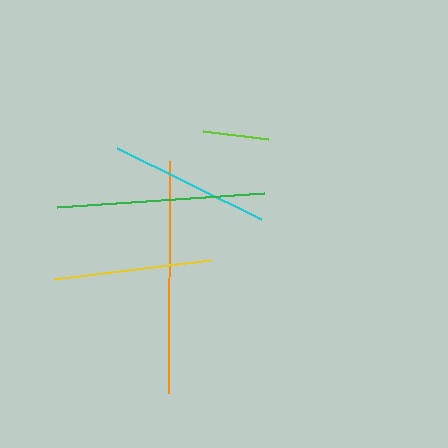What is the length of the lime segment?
The lime segment is approximately 65 pixels long.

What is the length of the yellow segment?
The yellow segment is approximately 157 pixels long.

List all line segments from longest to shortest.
From longest to shortest: orange, green, cyan, yellow, lime.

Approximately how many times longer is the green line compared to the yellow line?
The green line is approximately 1.3 times the length of the yellow line.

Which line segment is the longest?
The orange line is the longest at approximately 232 pixels.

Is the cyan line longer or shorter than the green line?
The green line is longer than the cyan line.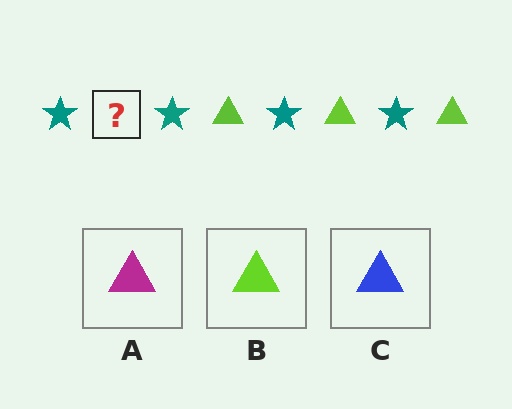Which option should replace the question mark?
Option B.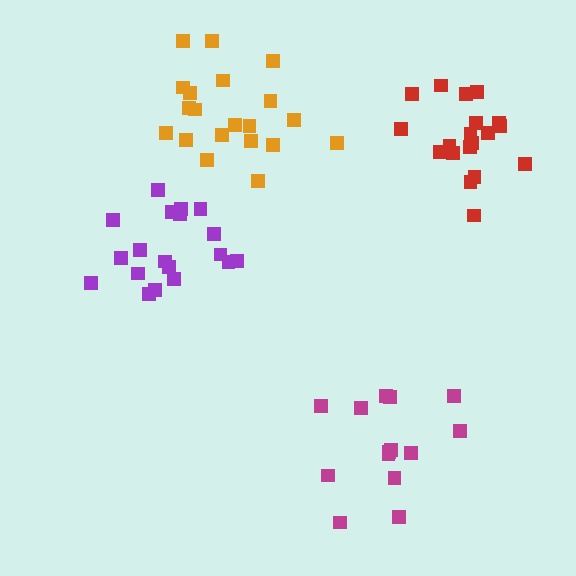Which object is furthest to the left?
The purple cluster is leftmost.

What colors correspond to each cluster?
The clusters are colored: red, orange, purple, magenta.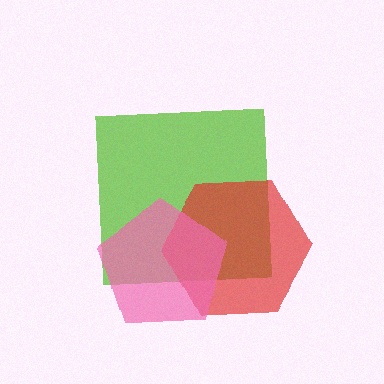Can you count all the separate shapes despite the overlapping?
Yes, there are 3 separate shapes.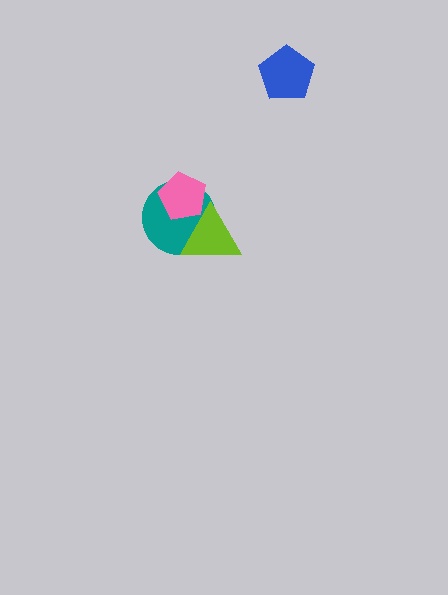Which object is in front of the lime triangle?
The pink pentagon is in front of the lime triangle.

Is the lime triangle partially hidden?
Yes, it is partially covered by another shape.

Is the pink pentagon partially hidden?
No, no other shape covers it.